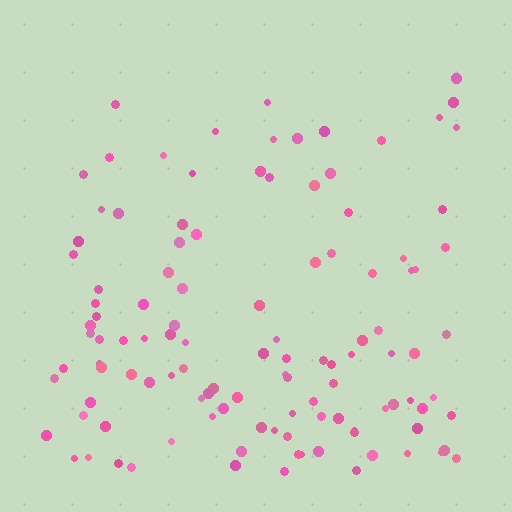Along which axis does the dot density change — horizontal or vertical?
Vertical.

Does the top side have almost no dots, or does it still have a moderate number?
Still a moderate number, just noticeably fewer than the bottom.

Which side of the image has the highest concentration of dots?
The bottom.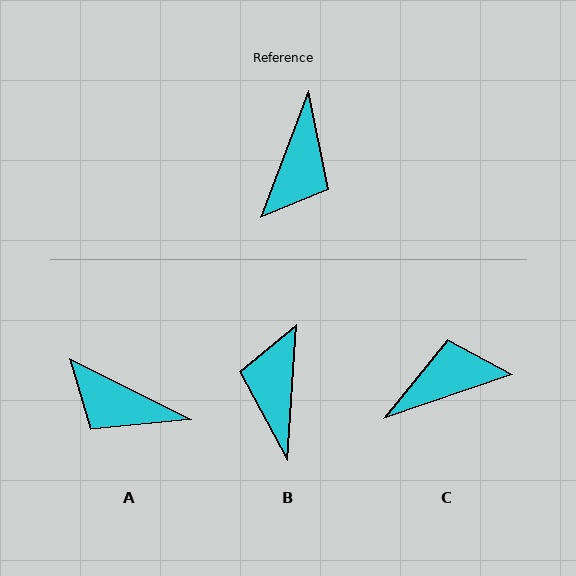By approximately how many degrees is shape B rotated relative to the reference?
Approximately 163 degrees clockwise.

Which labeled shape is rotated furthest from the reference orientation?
B, about 163 degrees away.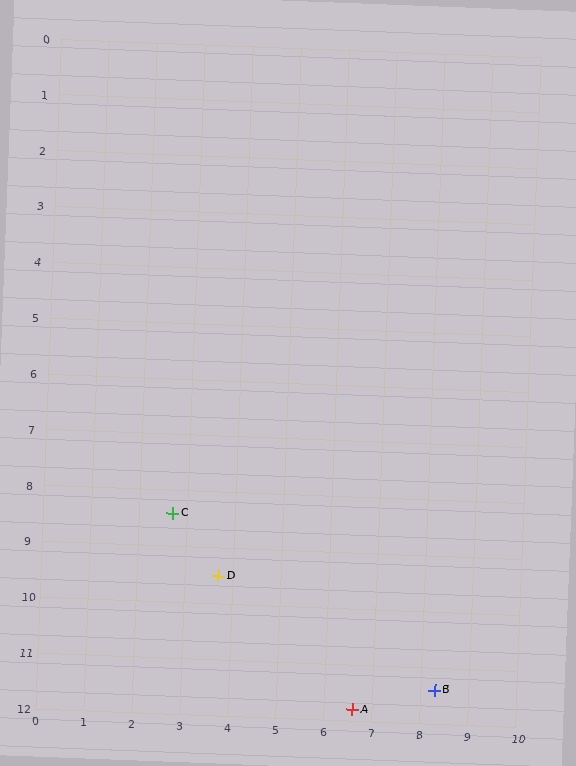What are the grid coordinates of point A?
Point A is at approximately (6.6, 11.8).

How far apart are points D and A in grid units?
Points D and A are about 3.7 grid units apart.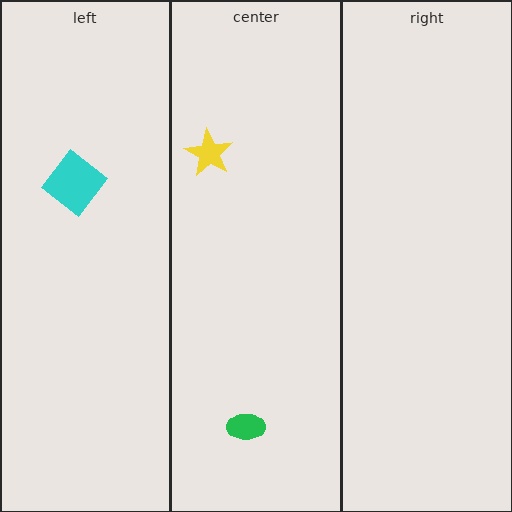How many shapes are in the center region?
2.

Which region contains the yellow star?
The center region.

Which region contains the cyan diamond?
The left region.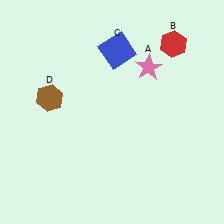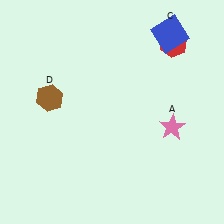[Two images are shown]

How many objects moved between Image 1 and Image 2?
2 objects moved between the two images.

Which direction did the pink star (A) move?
The pink star (A) moved down.